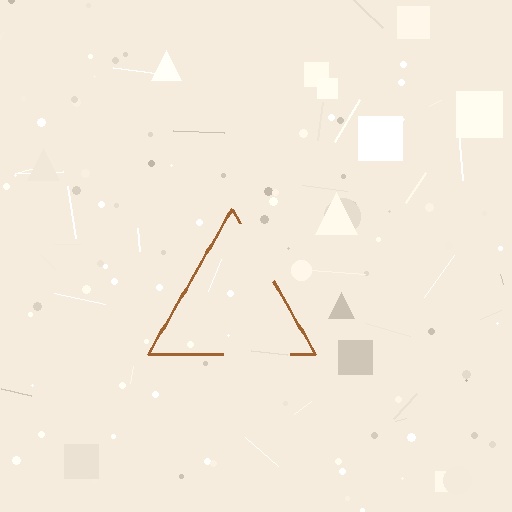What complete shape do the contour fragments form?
The contour fragments form a triangle.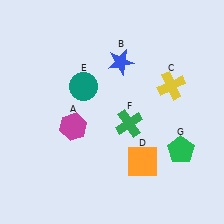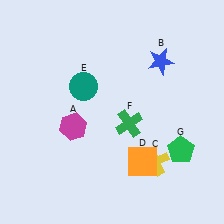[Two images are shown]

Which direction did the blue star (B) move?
The blue star (B) moved right.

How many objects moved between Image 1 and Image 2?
2 objects moved between the two images.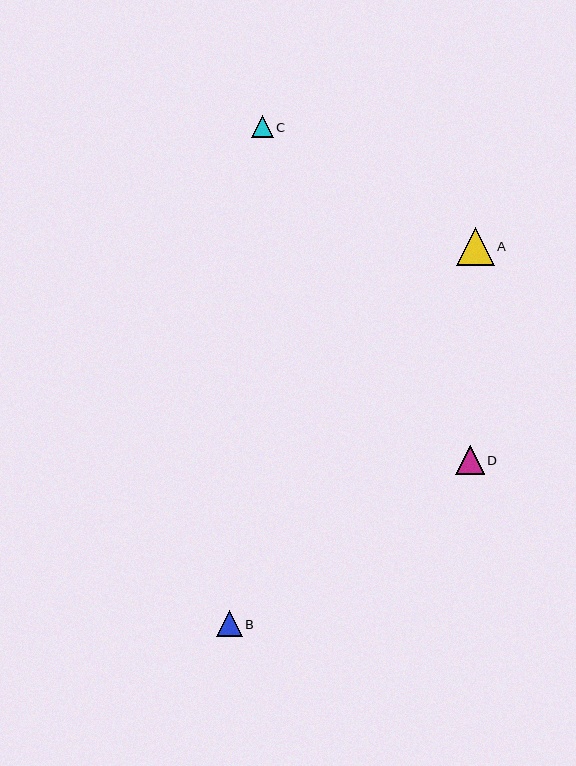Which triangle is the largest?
Triangle A is the largest with a size of approximately 38 pixels.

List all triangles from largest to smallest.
From largest to smallest: A, D, B, C.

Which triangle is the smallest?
Triangle C is the smallest with a size of approximately 22 pixels.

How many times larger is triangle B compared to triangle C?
Triangle B is approximately 1.2 times the size of triangle C.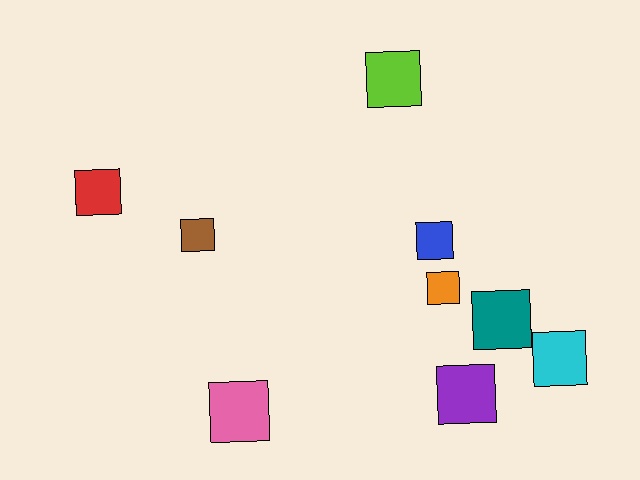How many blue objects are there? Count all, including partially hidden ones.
There is 1 blue object.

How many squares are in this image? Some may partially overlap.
There are 9 squares.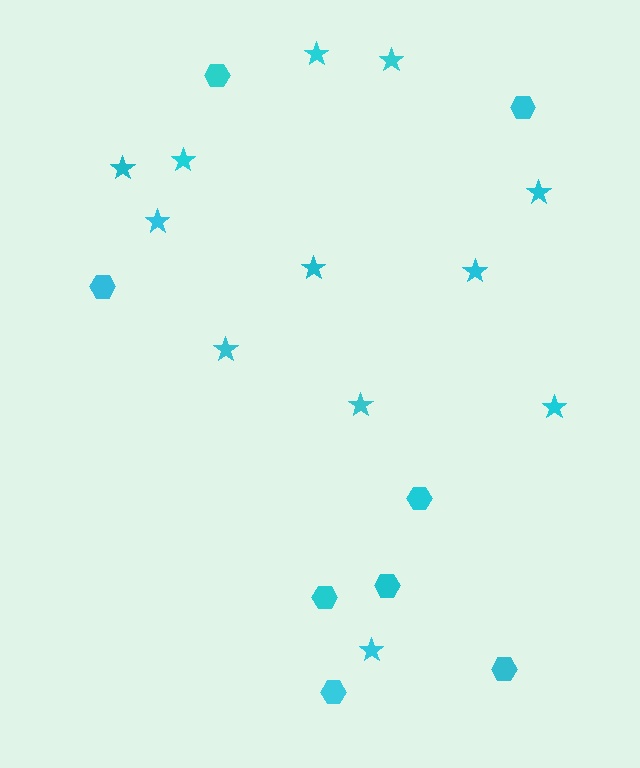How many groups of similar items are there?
There are 2 groups: one group of stars (12) and one group of hexagons (8).